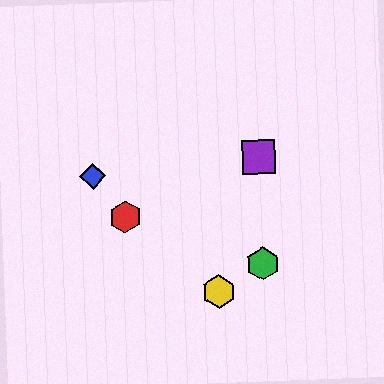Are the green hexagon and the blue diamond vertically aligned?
No, the green hexagon is at x≈263 and the blue diamond is at x≈93.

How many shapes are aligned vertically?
2 shapes (the green hexagon, the purple square) are aligned vertically.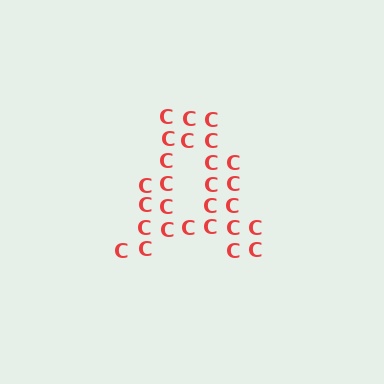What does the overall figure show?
The overall figure shows the letter A.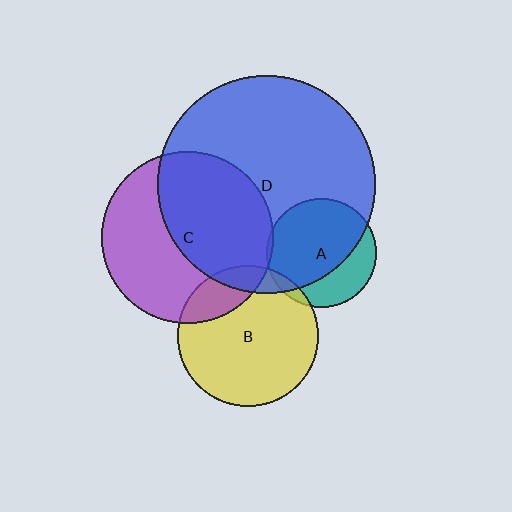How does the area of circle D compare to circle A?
Approximately 4.0 times.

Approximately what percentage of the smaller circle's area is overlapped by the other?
Approximately 5%.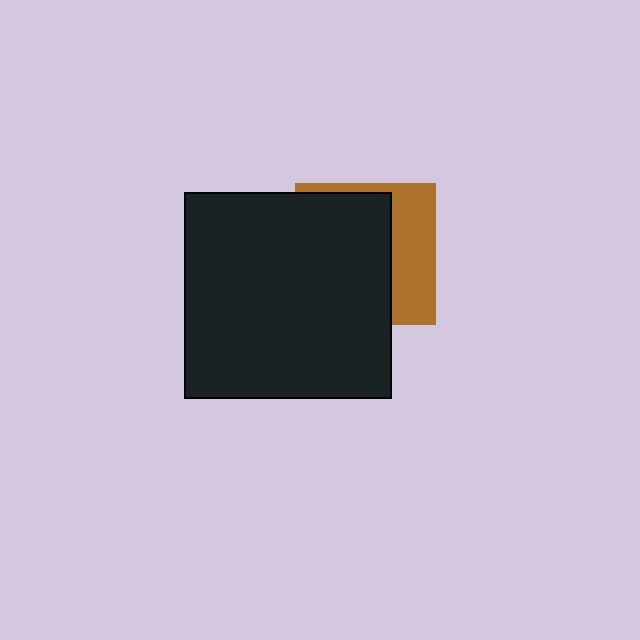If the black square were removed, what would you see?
You would see the complete brown square.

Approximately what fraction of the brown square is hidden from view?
Roughly 65% of the brown square is hidden behind the black square.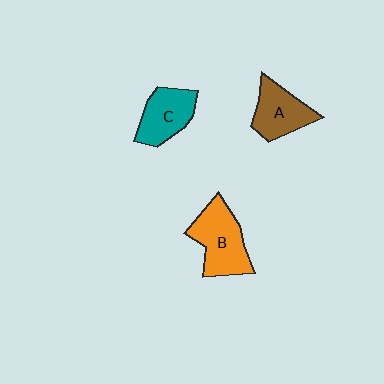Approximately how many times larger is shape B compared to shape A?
Approximately 1.3 times.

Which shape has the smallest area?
Shape A (brown).